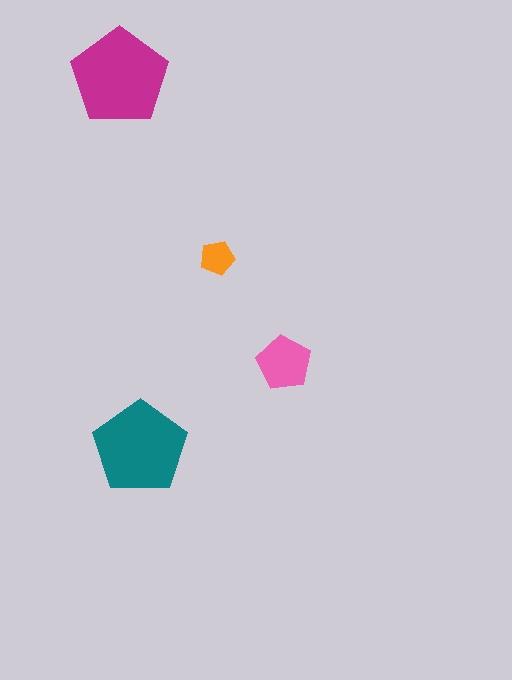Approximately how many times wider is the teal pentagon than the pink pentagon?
About 1.5 times wider.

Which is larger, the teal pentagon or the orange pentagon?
The teal one.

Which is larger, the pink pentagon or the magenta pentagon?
The magenta one.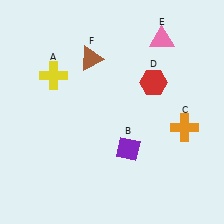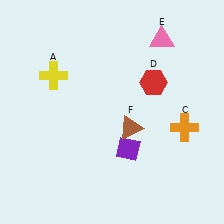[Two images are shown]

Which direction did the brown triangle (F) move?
The brown triangle (F) moved down.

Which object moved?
The brown triangle (F) moved down.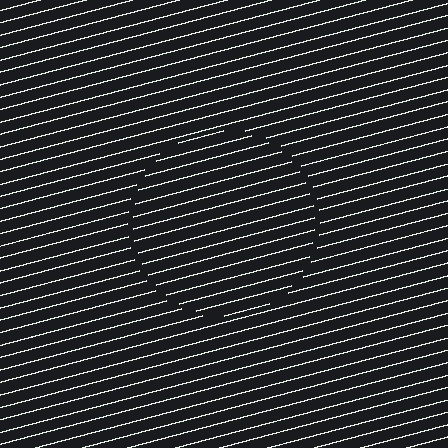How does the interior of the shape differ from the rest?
The interior of the shape contains the same grating, shifted by half a period — the contour is defined by the phase discontinuity where line-ends from the inner and outer gratings abut.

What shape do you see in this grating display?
An illusory circle. The interior of the shape contains the same grating, shifted by half a period — the contour is defined by the phase discontinuity where line-ends from the inner and outer gratings abut.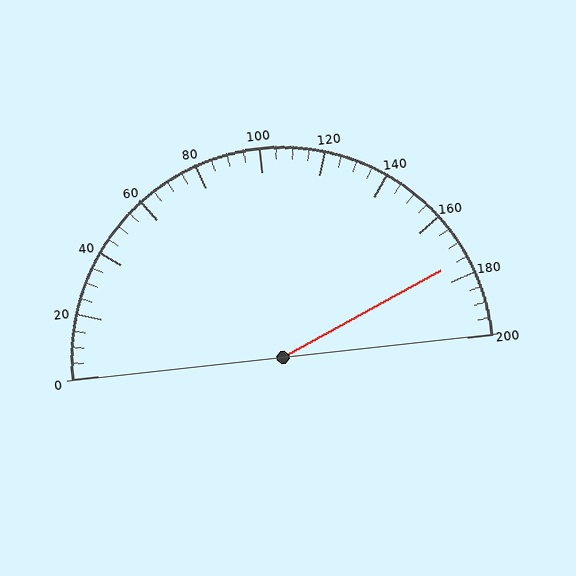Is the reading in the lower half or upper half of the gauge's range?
The reading is in the upper half of the range (0 to 200).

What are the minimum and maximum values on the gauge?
The gauge ranges from 0 to 200.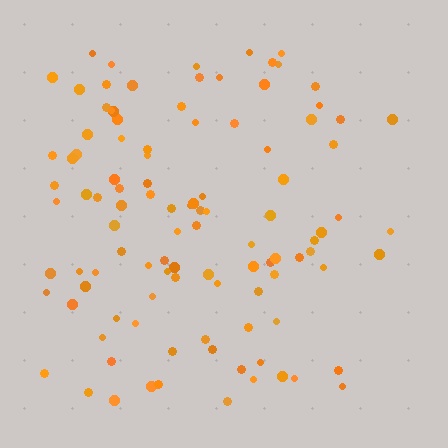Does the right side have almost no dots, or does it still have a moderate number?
Still a moderate number, just noticeably fewer than the left.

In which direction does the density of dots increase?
From right to left, with the left side densest.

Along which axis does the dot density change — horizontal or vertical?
Horizontal.